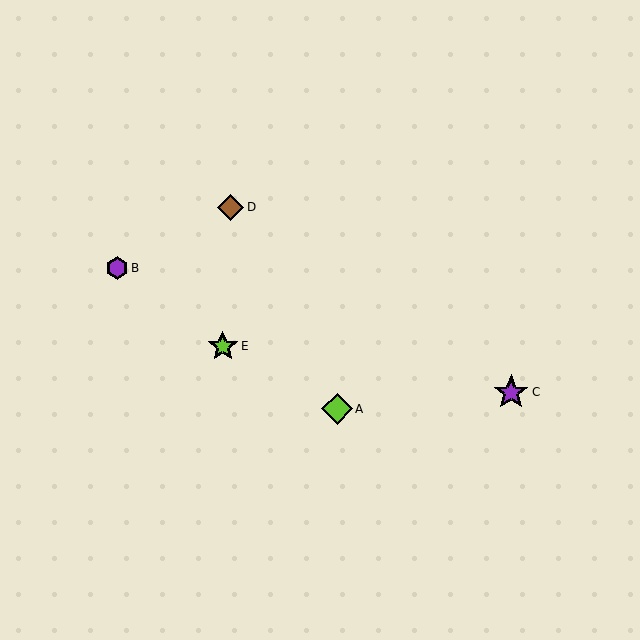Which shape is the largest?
The purple star (labeled C) is the largest.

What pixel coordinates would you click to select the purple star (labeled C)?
Click at (511, 392) to select the purple star C.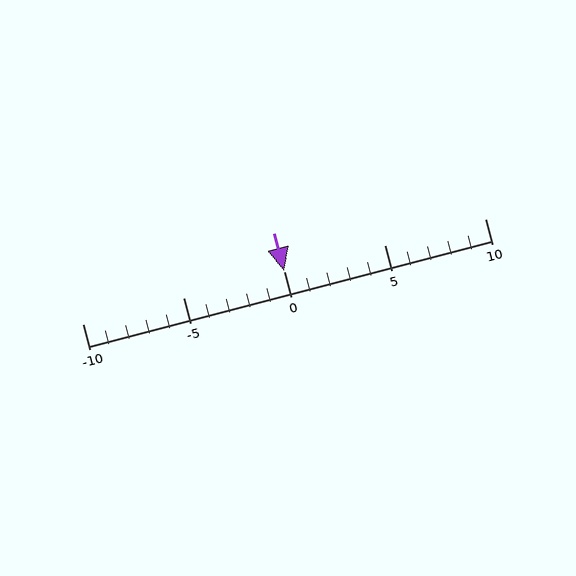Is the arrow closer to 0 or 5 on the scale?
The arrow is closer to 0.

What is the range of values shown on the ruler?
The ruler shows values from -10 to 10.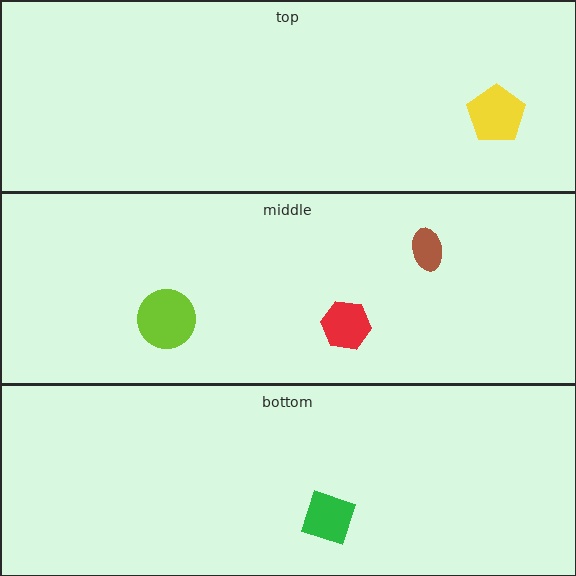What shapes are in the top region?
The yellow pentagon.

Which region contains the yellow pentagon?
The top region.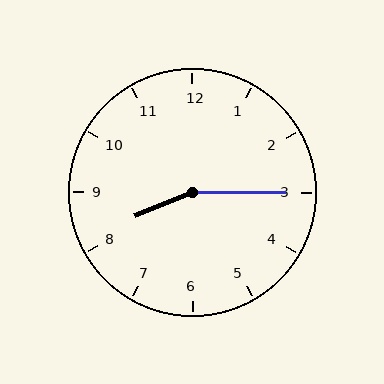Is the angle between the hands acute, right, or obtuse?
It is obtuse.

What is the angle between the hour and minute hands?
Approximately 158 degrees.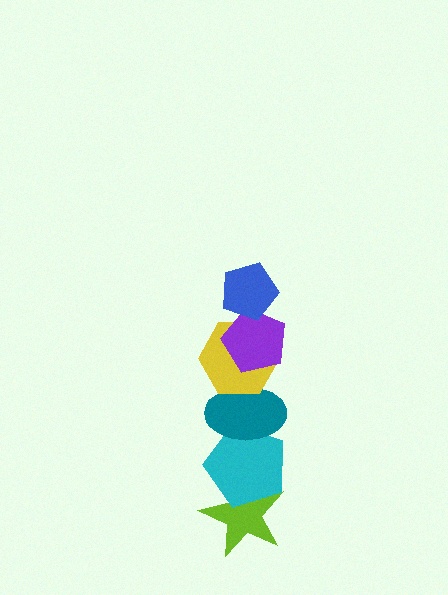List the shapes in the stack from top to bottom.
From top to bottom: the blue pentagon, the purple pentagon, the yellow hexagon, the teal ellipse, the cyan pentagon, the lime star.